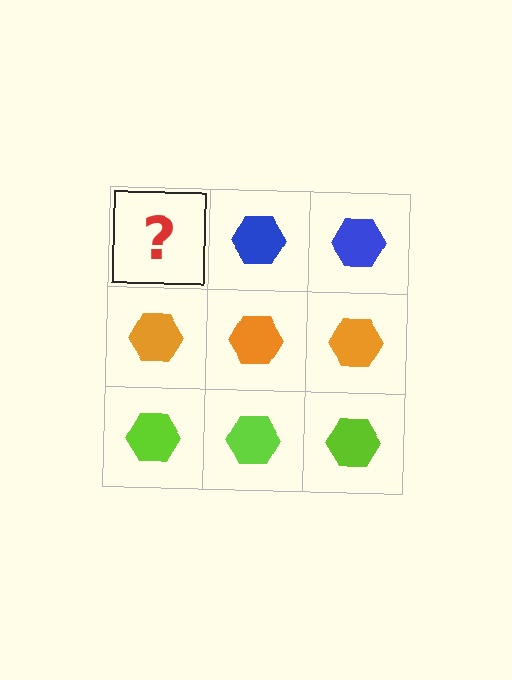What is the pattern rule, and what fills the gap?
The rule is that each row has a consistent color. The gap should be filled with a blue hexagon.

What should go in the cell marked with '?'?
The missing cell should contain a blue hexagon.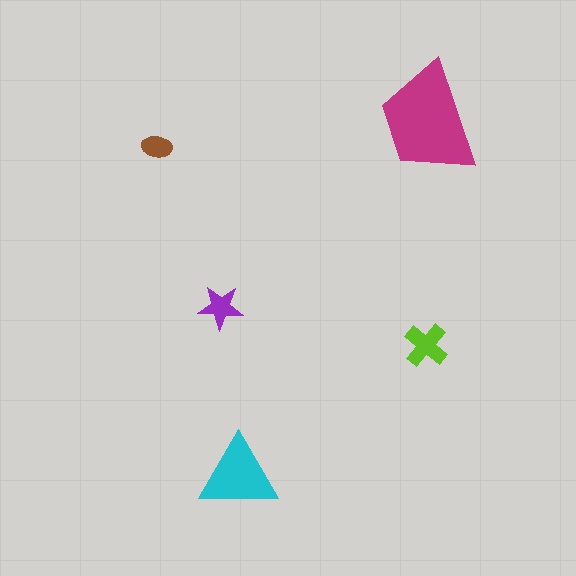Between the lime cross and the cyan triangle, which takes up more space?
The cyan triangle.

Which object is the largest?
The magenta trapezoid.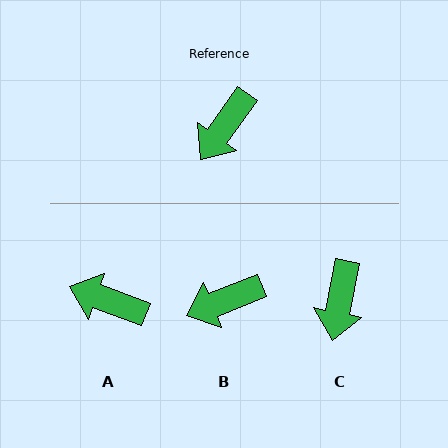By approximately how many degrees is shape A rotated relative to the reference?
Approximately 75 degrees clockwise.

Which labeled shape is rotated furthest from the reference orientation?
A, about 75 degrees away.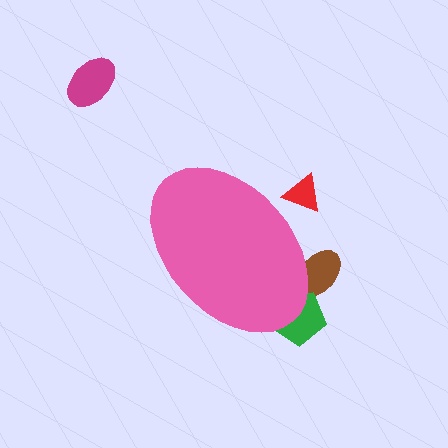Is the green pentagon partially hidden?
Yes, the green pentagon is partially hidden behind the pink ellipse.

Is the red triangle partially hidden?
Yes, the red triangle is partially hidden behind the pink ellipse.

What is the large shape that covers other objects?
A pink ellipse.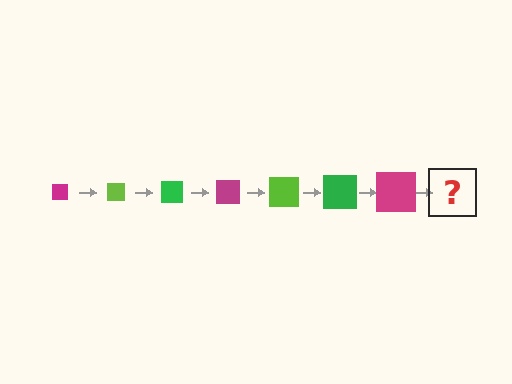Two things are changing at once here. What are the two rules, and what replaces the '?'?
The two rules are that the square grows larger each step and the color cycles through magenta, lime, and green. The '?' should be a lime square, larger than the previous one.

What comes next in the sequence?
The next element should be a lime square, larger than the previous one.